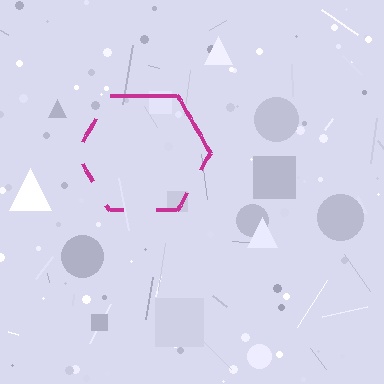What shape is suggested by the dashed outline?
The dashed outline suggests a hexagon.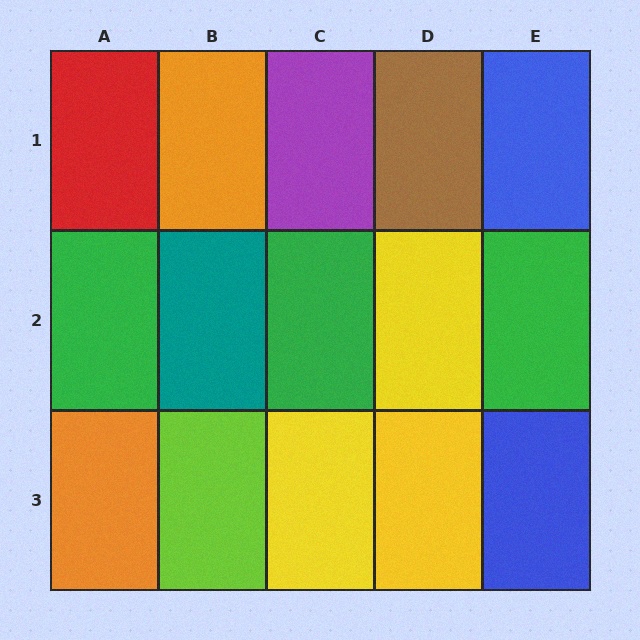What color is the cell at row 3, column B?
Lime.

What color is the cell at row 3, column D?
Yellow.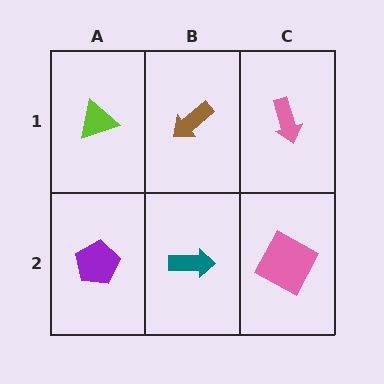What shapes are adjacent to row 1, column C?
A pink square (row 2, column C), a brown arrow (row 1, column B).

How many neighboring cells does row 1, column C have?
2.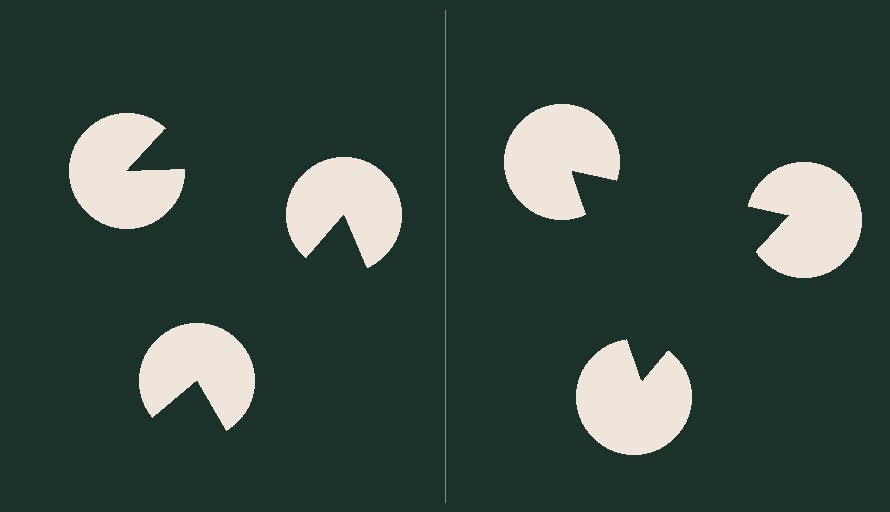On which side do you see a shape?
An illusory triangle appears on the right side. On the left side the wedge cuts are rotated, so no coherent shape forms.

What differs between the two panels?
The pac-man discs are positioned identically on both sides; only the wedge orientations differ. On the right they align to a triangle; on the left they are misaligned.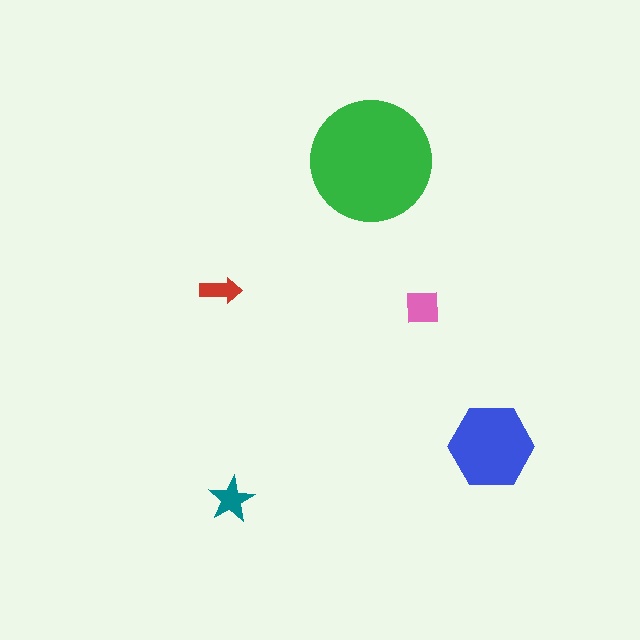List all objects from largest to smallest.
The green circle, the blue hexagon, the pink square, the teal star, the red arrow.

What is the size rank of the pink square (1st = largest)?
3rd.